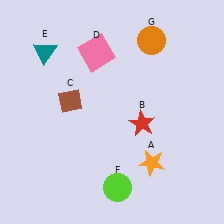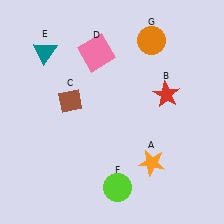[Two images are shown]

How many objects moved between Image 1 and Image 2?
1 object moved between the two images.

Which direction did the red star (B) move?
The red star (B) moved up.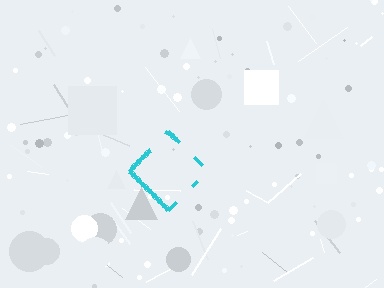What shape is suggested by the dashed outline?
The dashed outline suggests a diamond.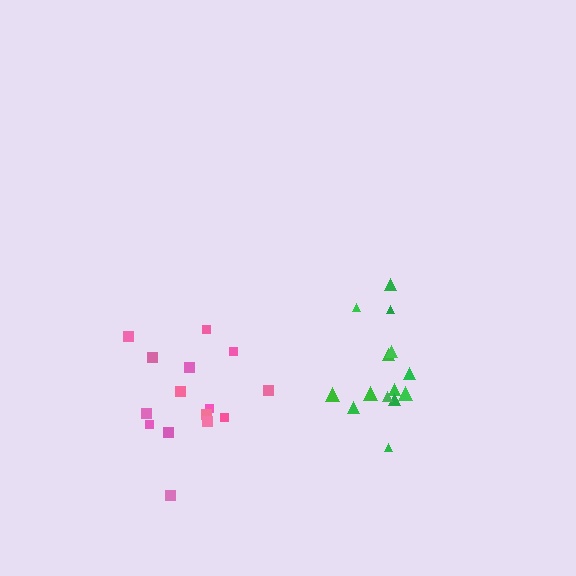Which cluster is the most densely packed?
Green.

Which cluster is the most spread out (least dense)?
Pink.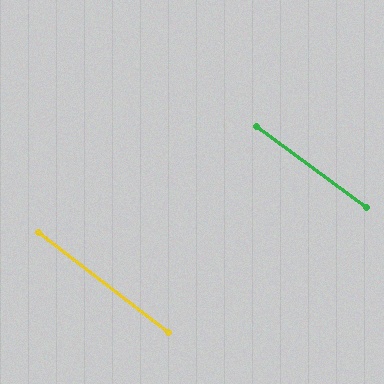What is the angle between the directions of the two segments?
Approximately 1 degree.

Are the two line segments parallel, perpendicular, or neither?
Parallel — their directions differ by only 1.3°.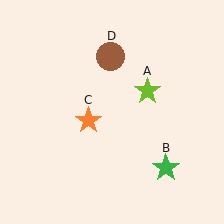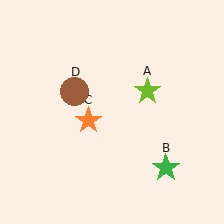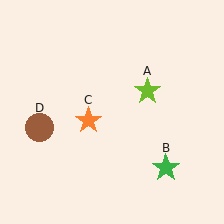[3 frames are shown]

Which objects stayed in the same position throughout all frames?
Lime star (object A) and green star (object B) and orange star (object C) remained stationary.